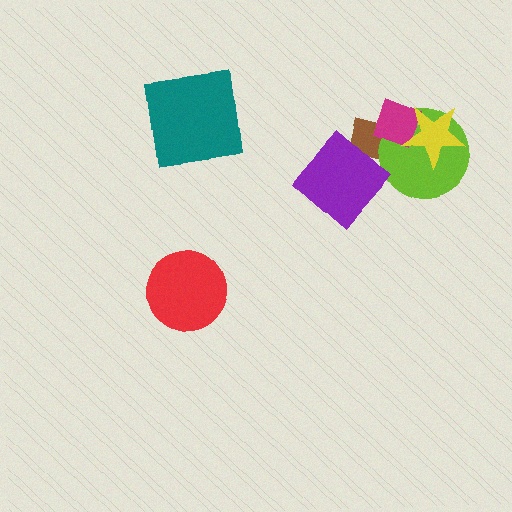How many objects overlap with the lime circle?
3 objects overlap with the lime circle.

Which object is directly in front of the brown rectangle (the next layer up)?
The lime circle is directly in front of the brown rectangle.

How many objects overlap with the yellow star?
3 objects overlap with the yellow star.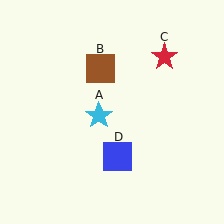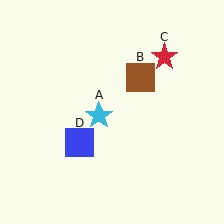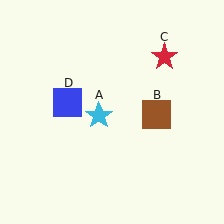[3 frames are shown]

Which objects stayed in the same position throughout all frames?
Cyan star (object A) and red star (object C) remained stationary.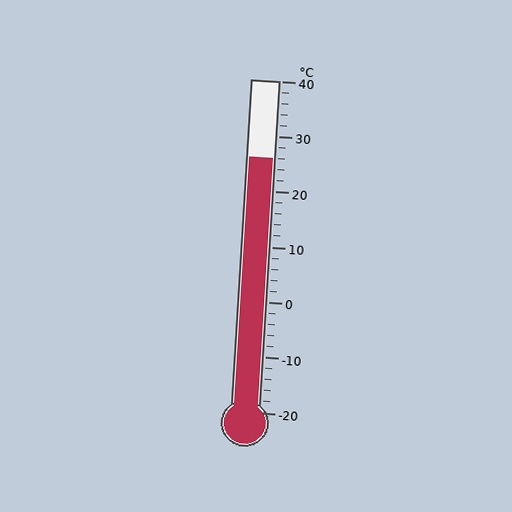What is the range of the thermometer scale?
The thermometer scale ranges from -20°C to 40°C.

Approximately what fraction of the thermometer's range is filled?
The thermometer is filled to approximately 75% of its range.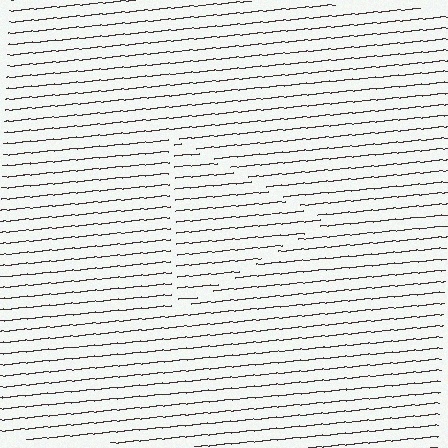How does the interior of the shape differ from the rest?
The interior of the shape contains the same grating, shifted by half a period — the contour is defined by the phase discontinuity where line-ends from the inner and outer gratings abut.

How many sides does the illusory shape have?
3 sides — the line-ends trace a triangle.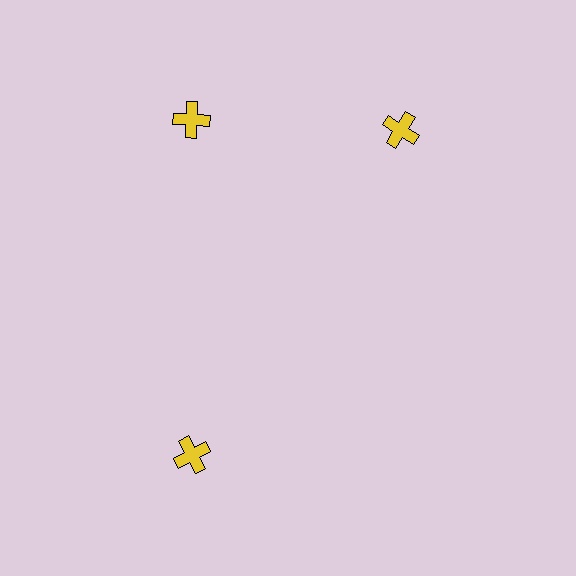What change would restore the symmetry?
The symmetry would be restored by rotating it back into even spacing with its neighbors so that all 3 crosses sit at equal angles and equal distance from the center.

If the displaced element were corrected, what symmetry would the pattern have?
It would have 3-fold rotational symmetry — the pattern would map onto itself every 120 degrees.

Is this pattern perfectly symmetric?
No. The 3 yellow crosses are arranged in a ring, but one element near the 3 o'clock position is rotated out of alignment along the ring, breaking the 3-fold rotational symmetry.